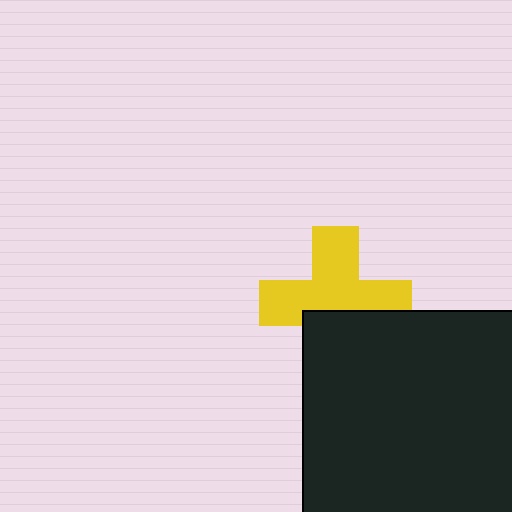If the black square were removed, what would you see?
You would see the complete yellow cross.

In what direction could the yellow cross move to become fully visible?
The yellow cross could move up. That would shift it out from behind the black square entirely.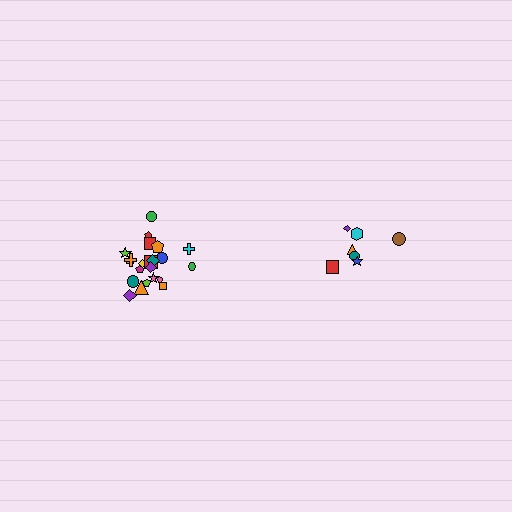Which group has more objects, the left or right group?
The left group.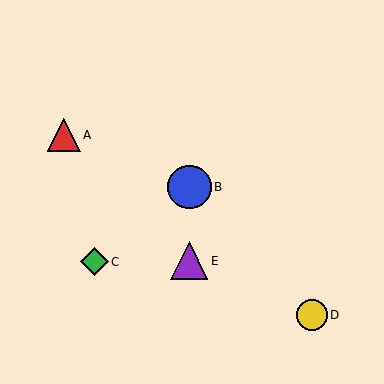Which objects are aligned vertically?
Objects B, E are aligned vertically.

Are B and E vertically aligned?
Yes, both are at x≈189.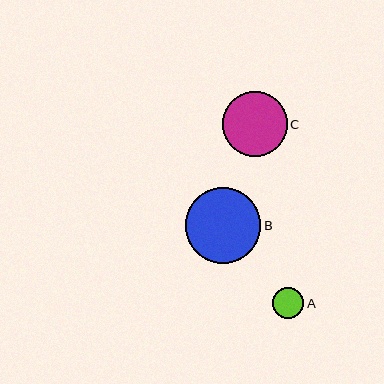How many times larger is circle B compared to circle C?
Circle B is approximately 1.2 times the size of circle C.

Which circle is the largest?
Circle B is the largest with a size of approximately 76 pixels.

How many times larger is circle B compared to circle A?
Circle B is approximately 2.5 times the size of circle A.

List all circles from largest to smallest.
From largest to smallest: B, C, A.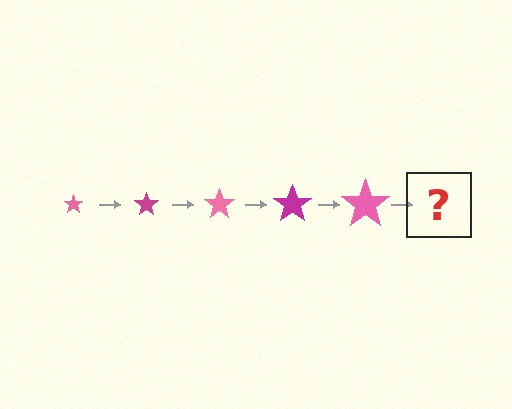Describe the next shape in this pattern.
It should be a magenta star, larger than the previous one.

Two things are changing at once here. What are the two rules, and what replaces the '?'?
The two rules are that the star grows larger each step and the color cycles through pink and magenta. The '?' should be a magenta star, larger than the previous one.